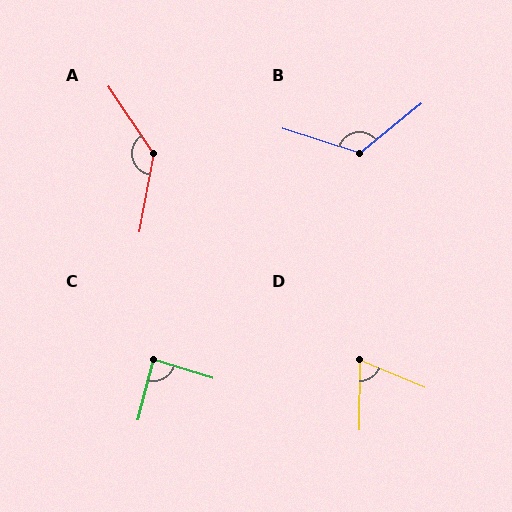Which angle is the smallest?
D, at approximately 67 degrees.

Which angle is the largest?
A, at approximately 136 degrees.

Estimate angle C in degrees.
Approximately 87 degrees.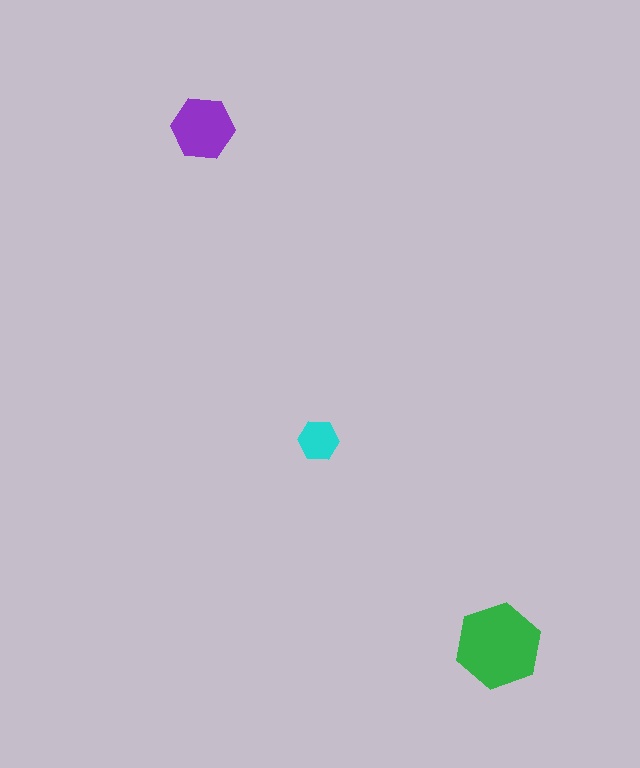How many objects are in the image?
There are 3 objects in the image.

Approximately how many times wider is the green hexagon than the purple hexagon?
About 1.5 times wider.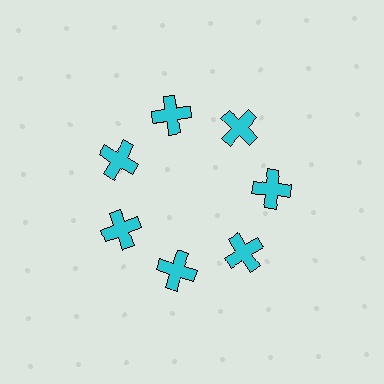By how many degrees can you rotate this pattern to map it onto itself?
The pattern maps onto itself every 51 degrees of rotation.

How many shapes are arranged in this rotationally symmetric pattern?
There are 7 shapes, arranged in 7 groups of 1.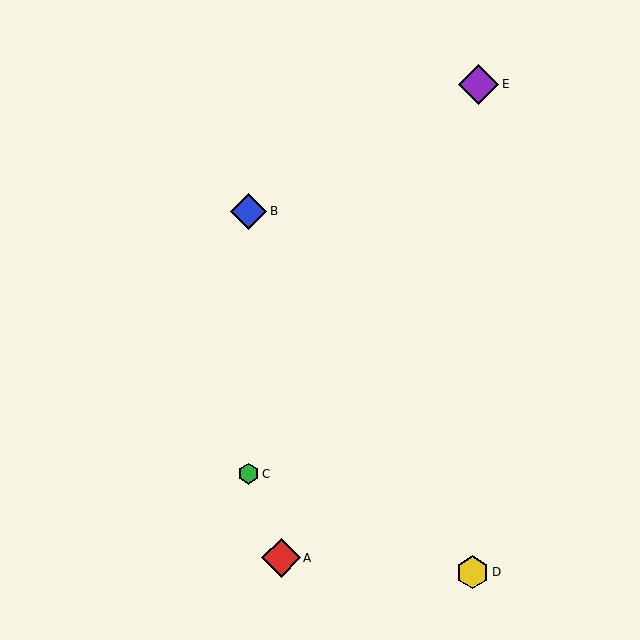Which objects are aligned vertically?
Objects B, C are aligned vertically.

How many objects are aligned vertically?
2 objects (B, C) are aligned vertically.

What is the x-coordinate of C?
Object C is at x≈248.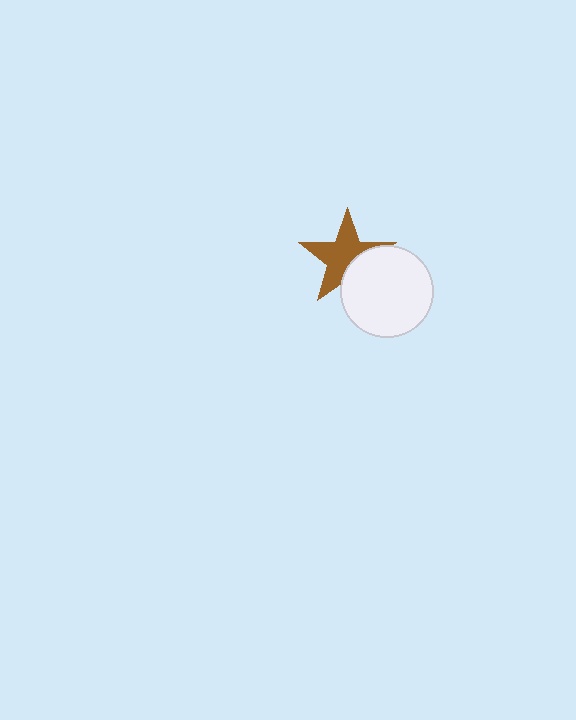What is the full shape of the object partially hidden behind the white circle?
The partially hidden object is a brown star.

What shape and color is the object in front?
The object in front is a white circle.